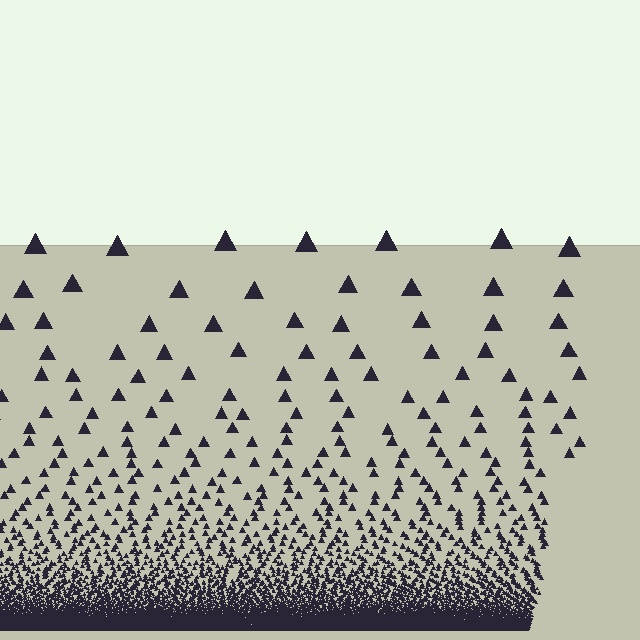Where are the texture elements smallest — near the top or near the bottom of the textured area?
Near the bottom.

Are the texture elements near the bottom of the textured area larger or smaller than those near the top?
Smaller. The gradient is inverted — elements near the bottom are smaller and denser.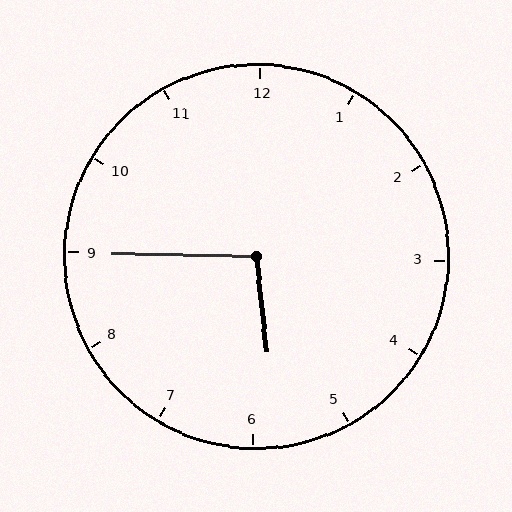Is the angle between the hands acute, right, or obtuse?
It is obtuse.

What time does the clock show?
5:45.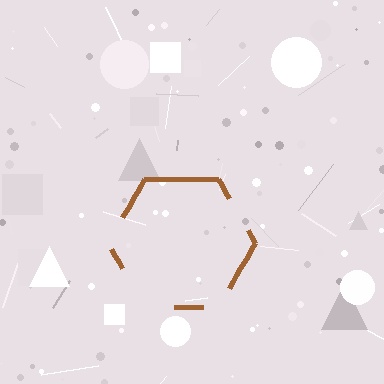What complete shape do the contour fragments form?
The contour fragments form a hexagon.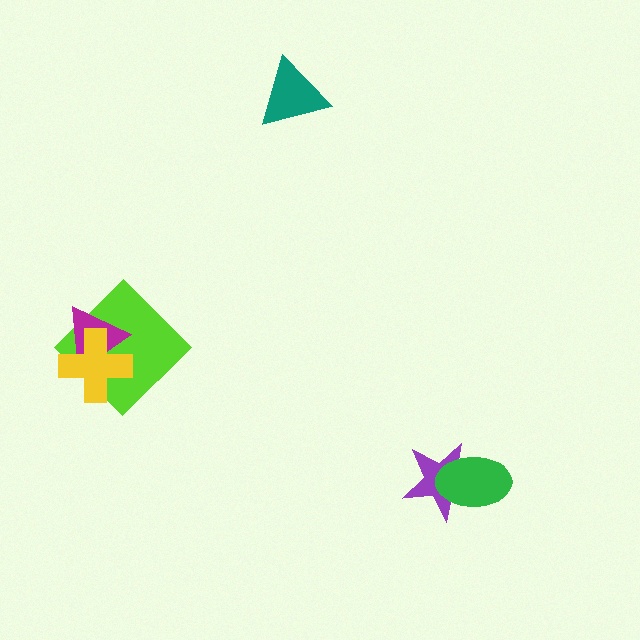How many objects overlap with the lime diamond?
2 objects overlap with the lime diamond.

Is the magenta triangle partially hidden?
Yes, it is partially covered by another shape.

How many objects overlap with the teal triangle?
0 objects overlap with the teal triangle.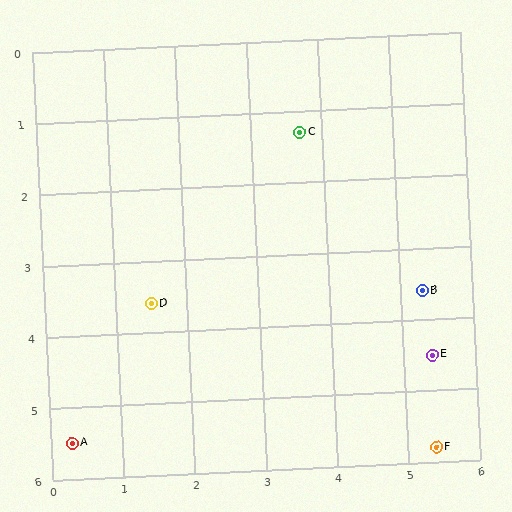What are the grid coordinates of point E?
Point E is at approximately (5.4, 4.5).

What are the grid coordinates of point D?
Point D is at approximately (1.5, 3.6).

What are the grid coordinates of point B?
Point B is at approximately (5.3, 3.6).